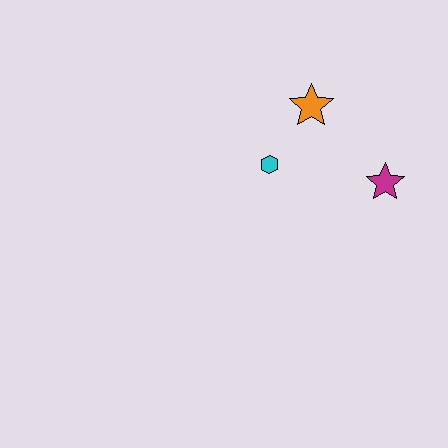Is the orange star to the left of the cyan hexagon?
No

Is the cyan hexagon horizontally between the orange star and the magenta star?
No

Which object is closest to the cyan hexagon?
The orange star is closest to the cyan hexagon.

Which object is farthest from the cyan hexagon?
The magenta star is farthest from the cyan hexagon.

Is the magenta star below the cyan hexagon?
Yes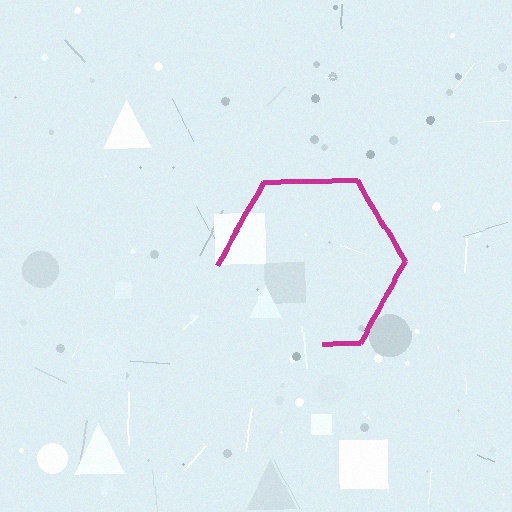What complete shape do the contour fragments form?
The contour fragments form a hexagon.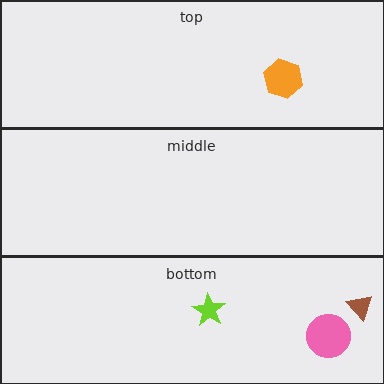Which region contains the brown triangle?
The bottom region.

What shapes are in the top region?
The orange hexagon.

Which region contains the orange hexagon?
The top region.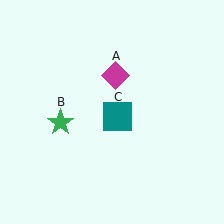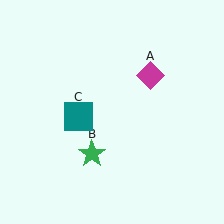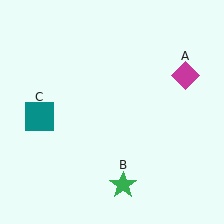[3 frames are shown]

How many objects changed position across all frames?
3 objects changed position: magenta diamond (object A), green star (object B), teal square (object C).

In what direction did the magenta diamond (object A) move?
The magenta diamond (object A) moved right.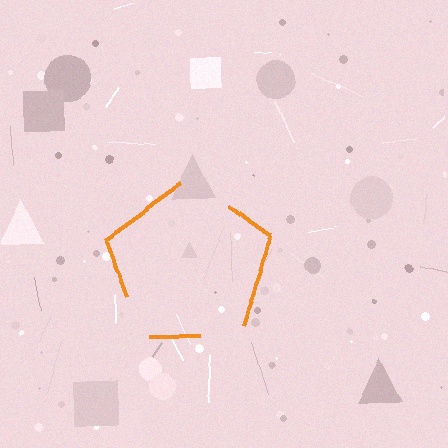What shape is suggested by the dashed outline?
The dashed outline suggests a pentagon.